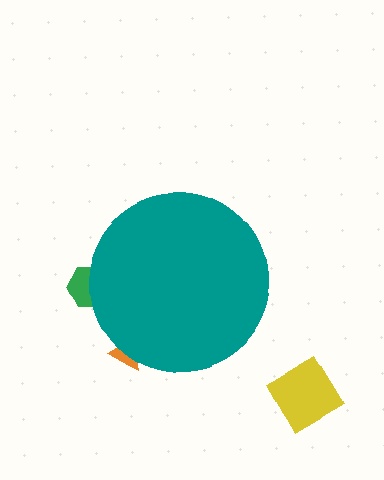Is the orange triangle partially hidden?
Yes, the orange triangle is partially hidden behind the teal circle.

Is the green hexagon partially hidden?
Yes, the green hexagon is partially hidden behind the teal circle.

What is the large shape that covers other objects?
A teal circle.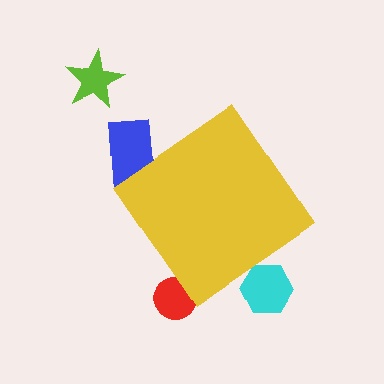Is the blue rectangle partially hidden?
Yes, the blue rectangle is partially hidden behind the yellow diamond.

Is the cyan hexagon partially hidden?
Yes, the cyan hexagon is partially hidden behind the yellow diamond.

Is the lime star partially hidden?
No, the lime star is fully visible.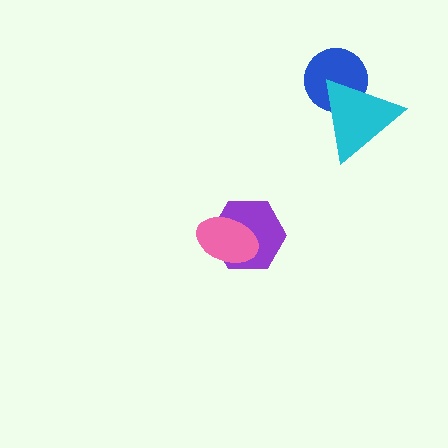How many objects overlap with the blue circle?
1 object overlaps with the blue circle.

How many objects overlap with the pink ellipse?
1 object overlaps with the pink ellipse.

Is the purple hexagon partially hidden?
Yes, it is partially covered by another shape.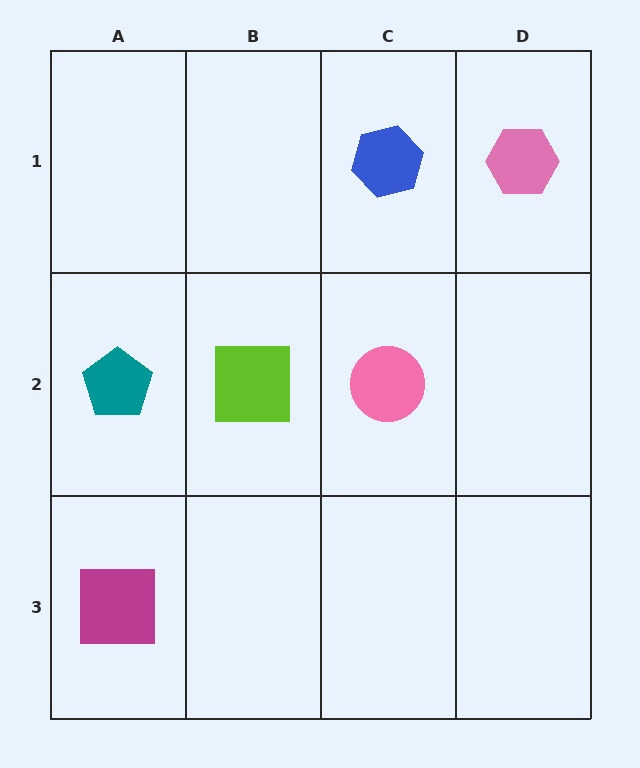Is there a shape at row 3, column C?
No, that cell is empty.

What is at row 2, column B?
A lime square.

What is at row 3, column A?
A magenta square.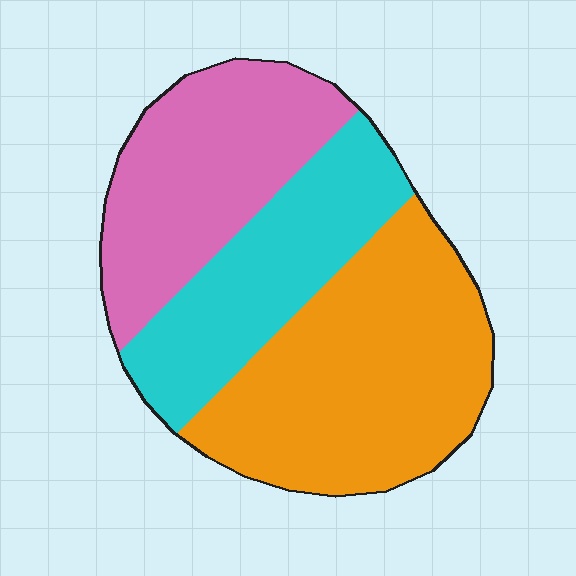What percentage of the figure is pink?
Pink covers 30% of the figure.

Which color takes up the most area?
Orange, at roughly 45%.